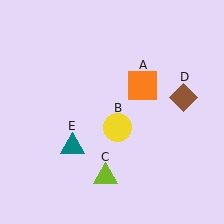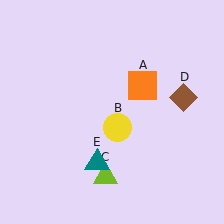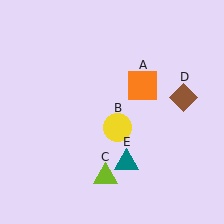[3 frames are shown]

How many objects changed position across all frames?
1 object changed position: teal triangle (object E).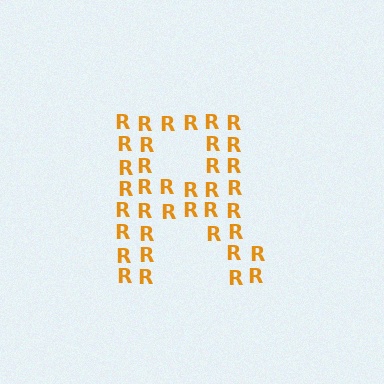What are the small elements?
The small elements are letter R's.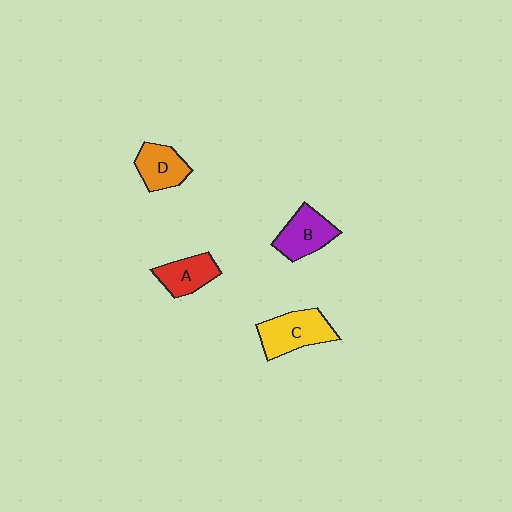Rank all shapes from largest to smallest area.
From largest to smallest: C (yellow), B (purple), D (orange), A (red).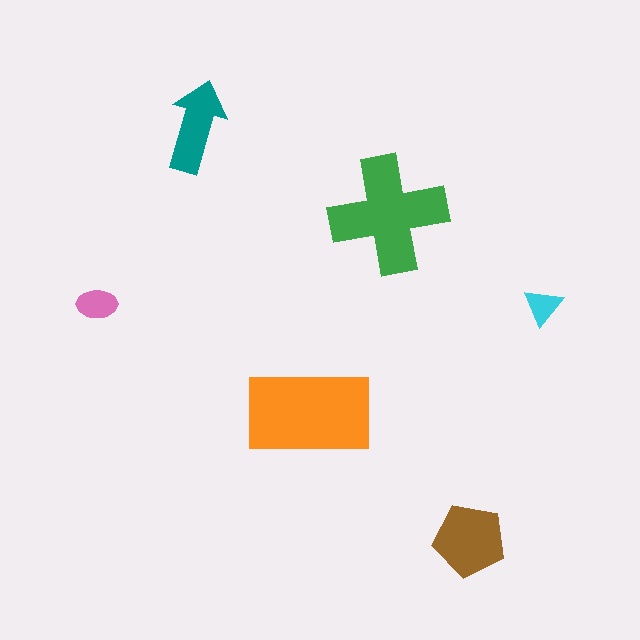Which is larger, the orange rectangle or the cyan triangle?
The orange rectangle.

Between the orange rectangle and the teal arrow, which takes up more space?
The orange rectangle.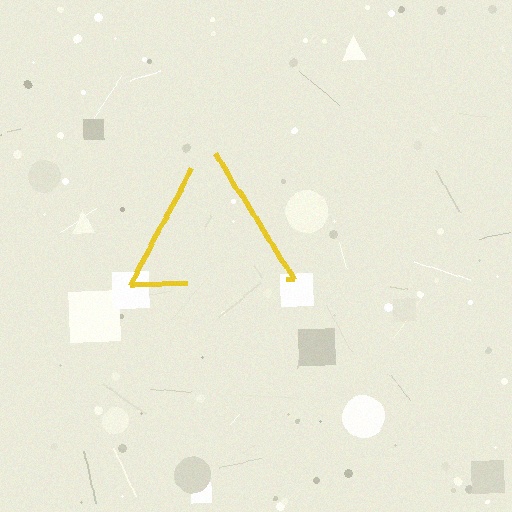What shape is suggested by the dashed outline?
The dashed outline suggests a triangle.